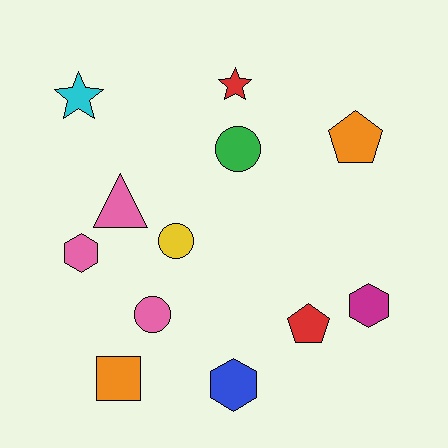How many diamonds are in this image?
There are no diamonds.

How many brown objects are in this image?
There are no brown objects.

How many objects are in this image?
There are 12 objects.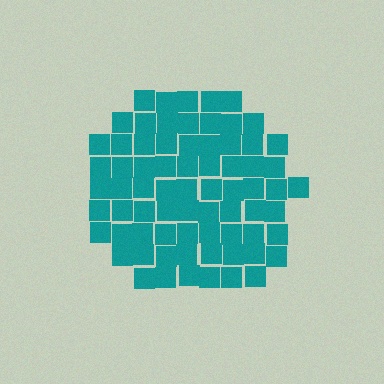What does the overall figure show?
The overall figure shows a circle.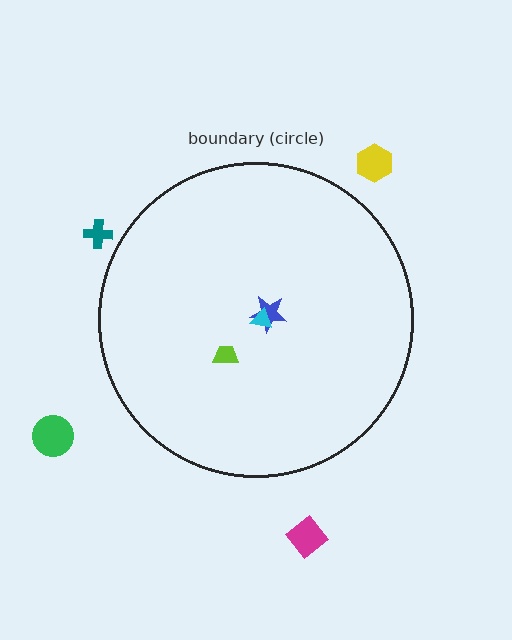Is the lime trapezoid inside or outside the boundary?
Inside.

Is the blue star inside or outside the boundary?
Inside.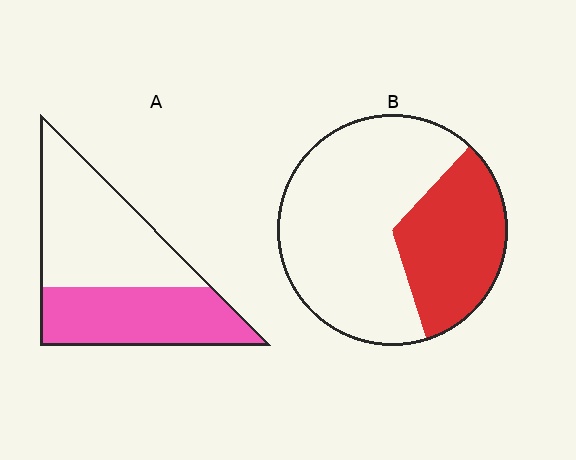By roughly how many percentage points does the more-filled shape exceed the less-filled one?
By roughly 10 percentage points (A over B).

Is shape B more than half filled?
No.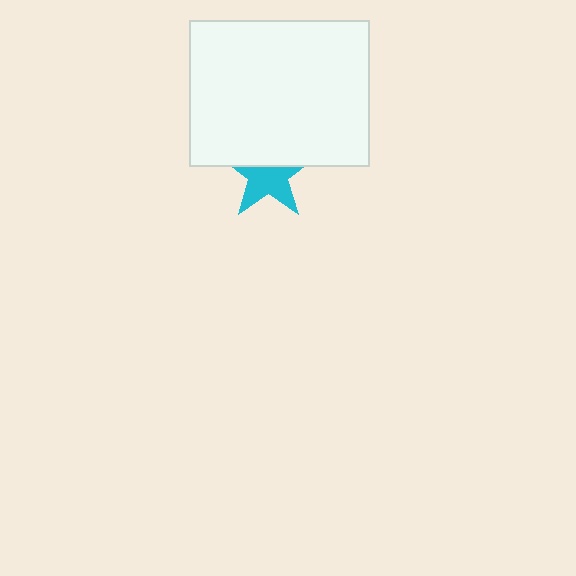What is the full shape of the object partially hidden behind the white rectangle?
The partially hidden object is a cyan star.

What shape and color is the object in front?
The object in front is a white rectangle.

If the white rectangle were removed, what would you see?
You would see the complete cyan star.